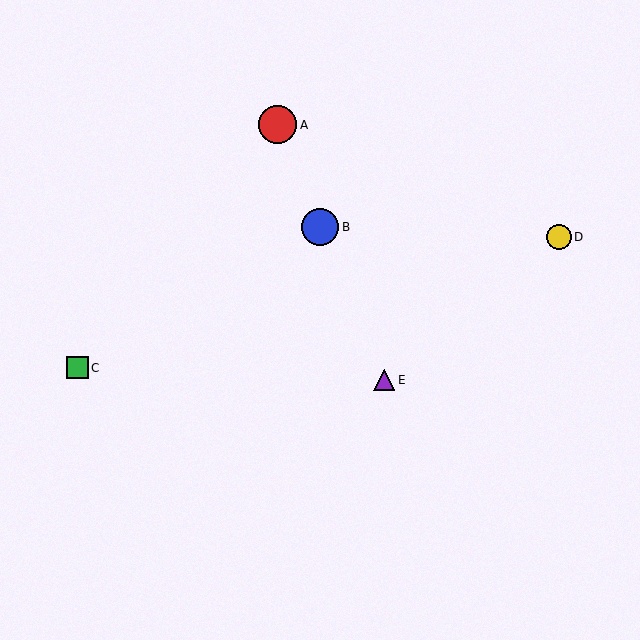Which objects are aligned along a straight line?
Objects A, B, E are aligned along a straight line.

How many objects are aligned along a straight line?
3 objects (A, B, E) are aligned along a straight line.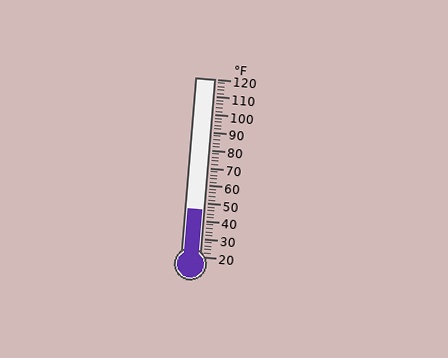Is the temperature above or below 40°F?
The temperature is above 40°F.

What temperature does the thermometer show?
The thermometer shows approximately 46°F.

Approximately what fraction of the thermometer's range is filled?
The thermometer is filled to approximately 25% of its range.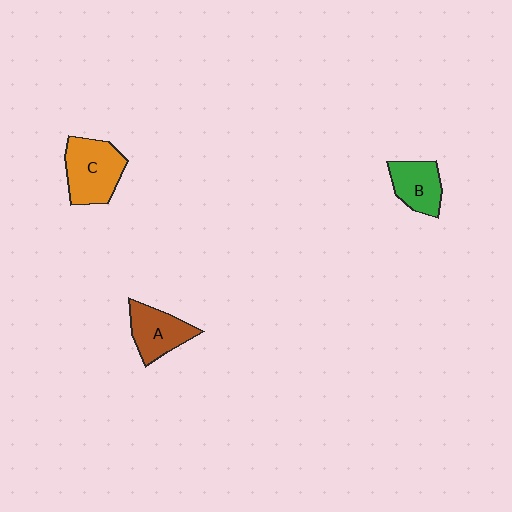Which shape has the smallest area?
Shape B (green).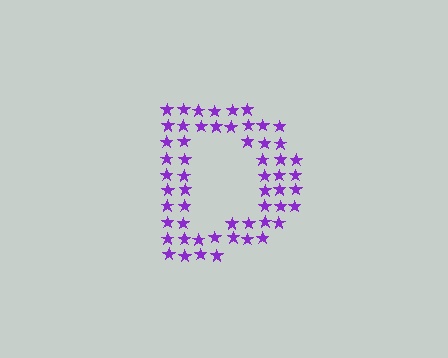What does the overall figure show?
The overall figure shows the letter D.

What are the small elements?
The small elements are stars.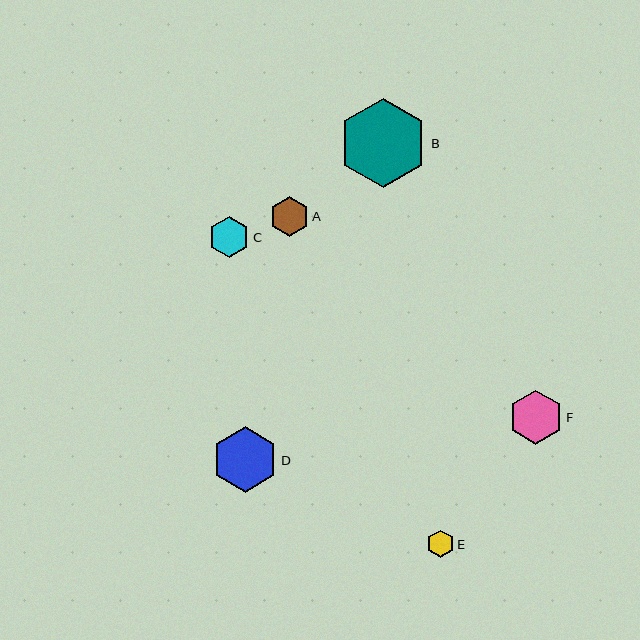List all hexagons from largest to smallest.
From largest to smallest: B, D, F, C, A, E.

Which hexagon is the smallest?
Hexagon E is the smallest with a size of approximately 27 pixels.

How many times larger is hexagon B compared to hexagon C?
Hexagon B is approximately 2.2 times the size of hexagon C.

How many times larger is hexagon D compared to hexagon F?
Hexagon D is approximately 1.2 times the size of hexagon F.